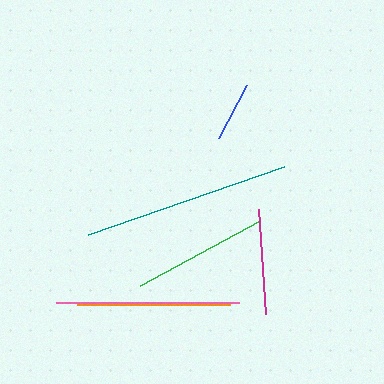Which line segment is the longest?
The teal line is the longest at approximately 207 pixels.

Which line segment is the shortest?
The blue line is the shortest at approximately 60 pixels.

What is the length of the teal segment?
The teal segment is approximately 207 pixels long.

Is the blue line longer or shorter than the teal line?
The teal line is longer than the blue line.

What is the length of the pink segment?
The pink segment is approximately 183 pixels long.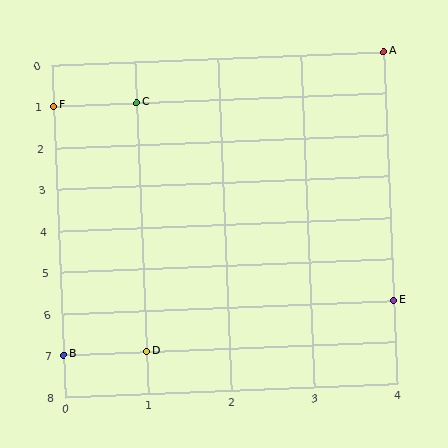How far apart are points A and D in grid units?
Points A and D are 3 columns and 7 rows apart (about 7.6 grid units diagonally).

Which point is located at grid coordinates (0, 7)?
Point B is at (0, 7).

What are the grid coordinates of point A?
Point A is at grid coordinates (4, 0).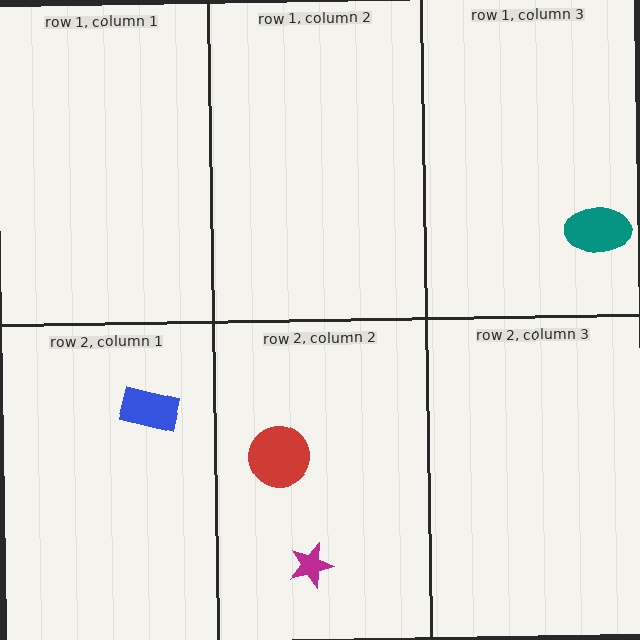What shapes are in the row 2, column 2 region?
The red circle, the magenta star.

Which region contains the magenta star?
The row 2, column 2 region.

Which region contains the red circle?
The row 2, column 2 region.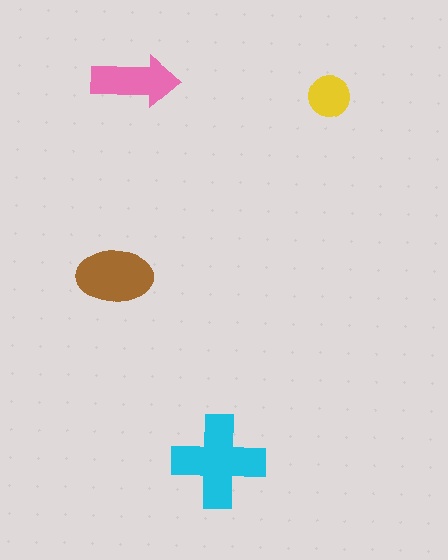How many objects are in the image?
There are 4 objects in the image.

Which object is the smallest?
The yellow circle.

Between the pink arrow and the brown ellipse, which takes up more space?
The brown ellipse.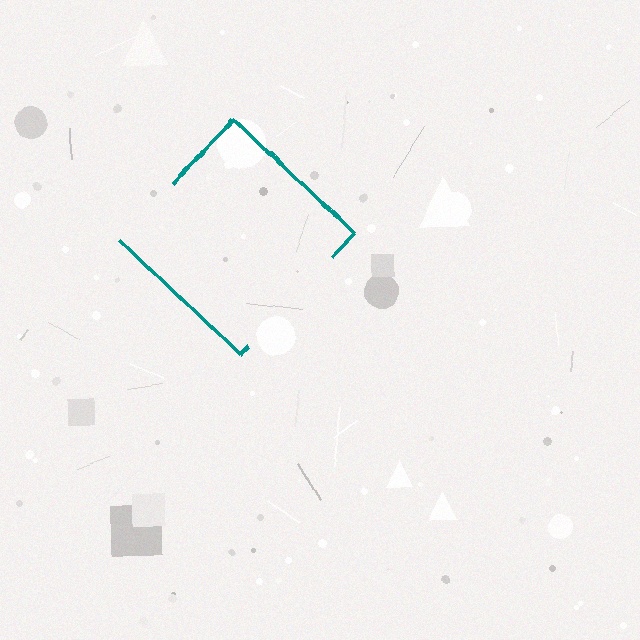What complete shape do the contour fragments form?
The contour fragments form a diamond.